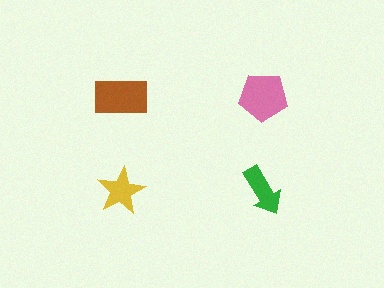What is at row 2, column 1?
A yellow star.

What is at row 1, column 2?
A pink pentagon.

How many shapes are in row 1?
2 shapes.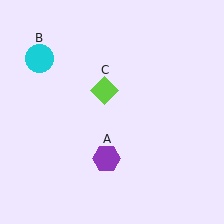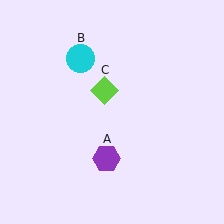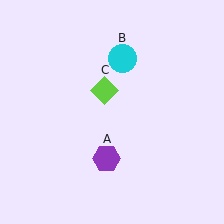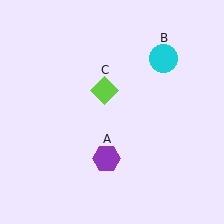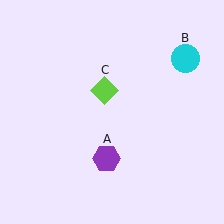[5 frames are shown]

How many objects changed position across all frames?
1 object changed position: cyan circle (object B).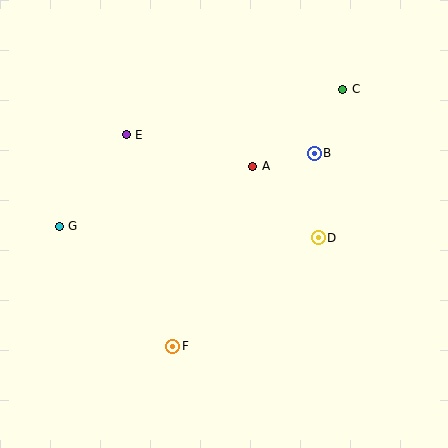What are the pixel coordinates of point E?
Point E is at (126, 135).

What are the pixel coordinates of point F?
Point F is at (173, 346).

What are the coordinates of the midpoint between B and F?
The midpoint between B and F is at (244, 250).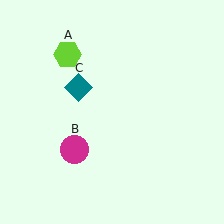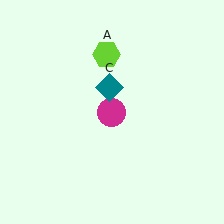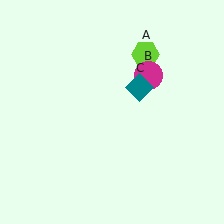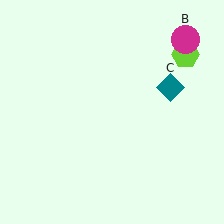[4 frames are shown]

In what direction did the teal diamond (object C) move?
The teal diamond (object C) moved right.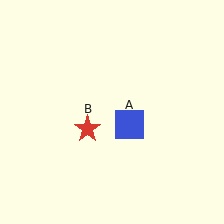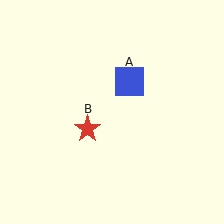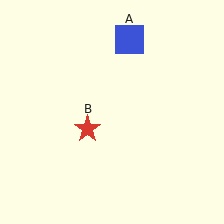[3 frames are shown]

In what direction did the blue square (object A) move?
The blue square (object A) moved up.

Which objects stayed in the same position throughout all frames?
Red star (object B) remained stationary.